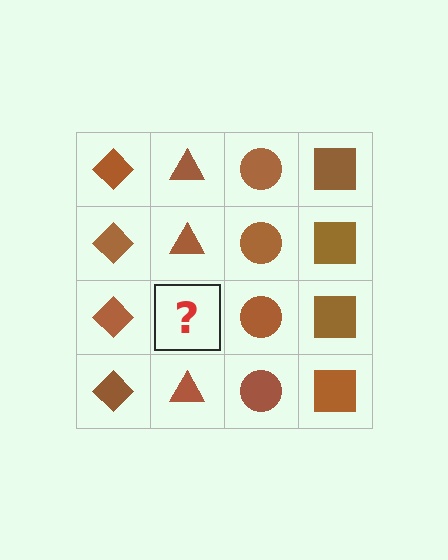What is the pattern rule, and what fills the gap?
The rule is that each column has a consistent shape. The gap should be filled with a brown triangle.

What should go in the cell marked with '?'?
The missing cell should contain a brown triangle.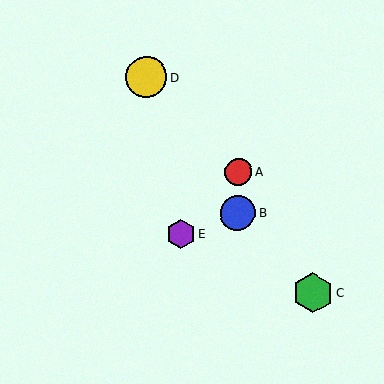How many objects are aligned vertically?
2 objects (A, B) are aligned vertically.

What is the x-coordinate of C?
Object C is at x≈313.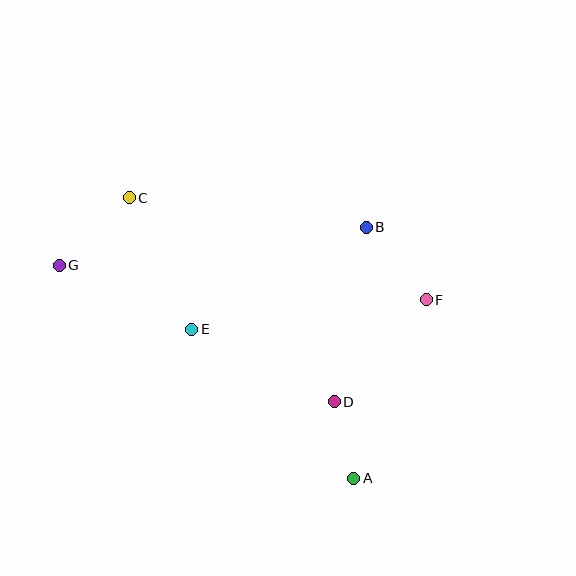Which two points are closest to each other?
Points A and D are closest to each other.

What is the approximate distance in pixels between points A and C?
The distance between A and C is approximately 359 pixels.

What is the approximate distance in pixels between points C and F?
The distance between C and F is approximately 314 pixels.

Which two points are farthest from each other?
Points F and G are farthest from each other.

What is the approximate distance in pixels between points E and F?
The distance between E and F is approximately 237 pixels.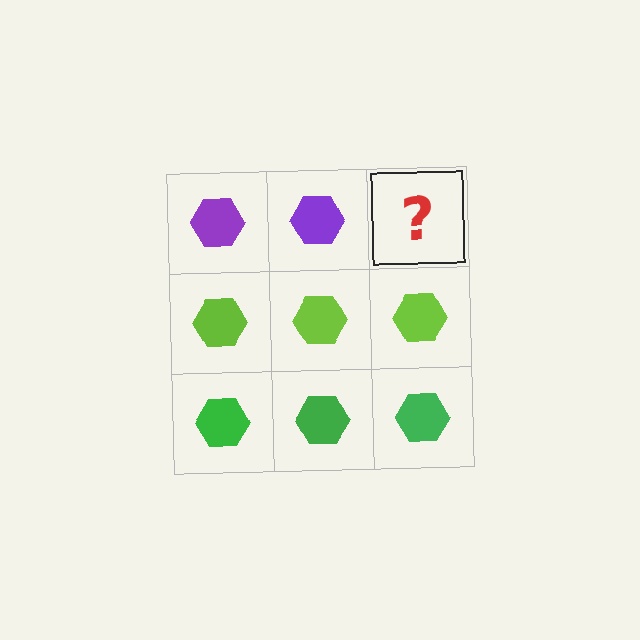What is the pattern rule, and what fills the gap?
The rule is that each row has a consistent color. The gap should be filled with a purple hexagon.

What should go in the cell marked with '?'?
The missing cell should contain a purple hexagon.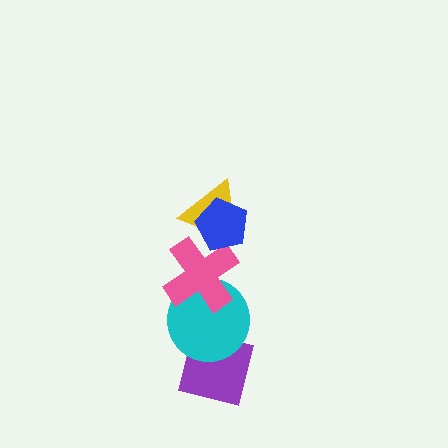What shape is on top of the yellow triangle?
The blue pentagon is on top of the yellow triangle.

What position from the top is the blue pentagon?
The blue pentagon is 1st from the top.